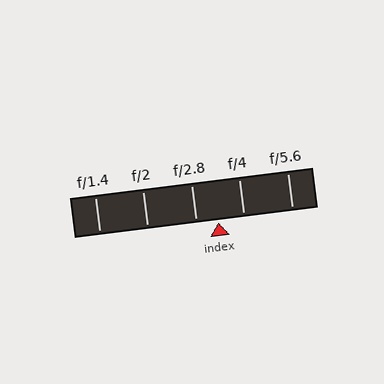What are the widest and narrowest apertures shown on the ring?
The widest aperture shown is f/1.4 and the narrowest is f/5.6.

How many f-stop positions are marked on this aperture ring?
There are 5 f-stop positions marked.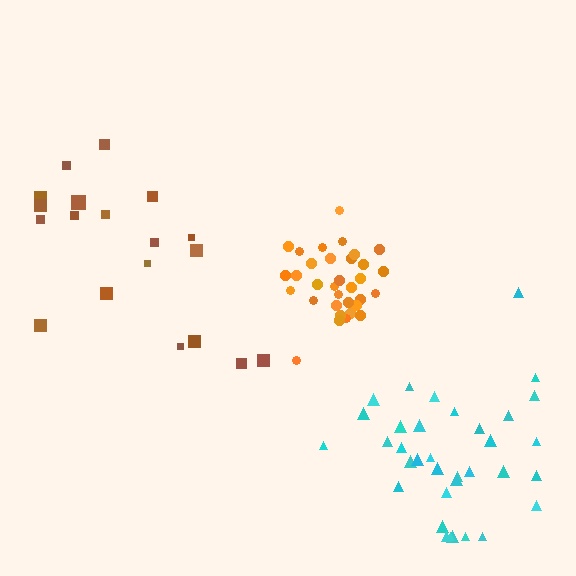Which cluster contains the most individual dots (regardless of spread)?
Cyan (35).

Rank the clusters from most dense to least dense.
orange, cyan, brown.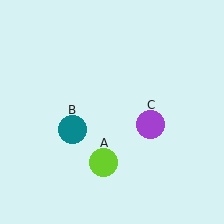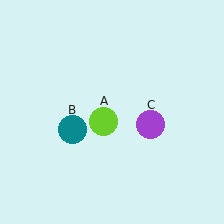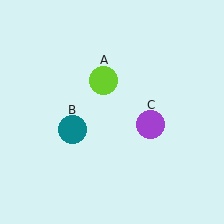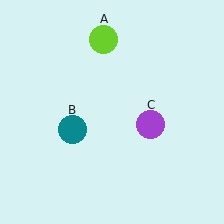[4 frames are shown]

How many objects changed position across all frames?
1 object changed position: lime circle (object A).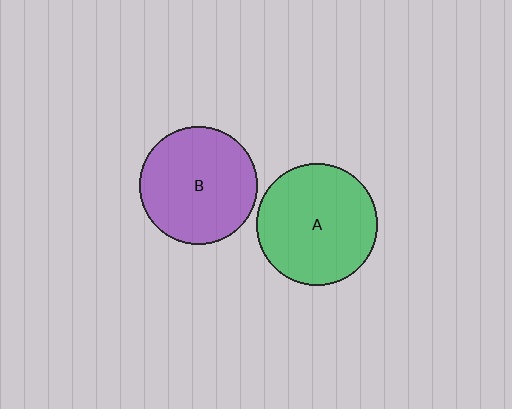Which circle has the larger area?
Circle A (green).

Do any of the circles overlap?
No, none of the circles overlap.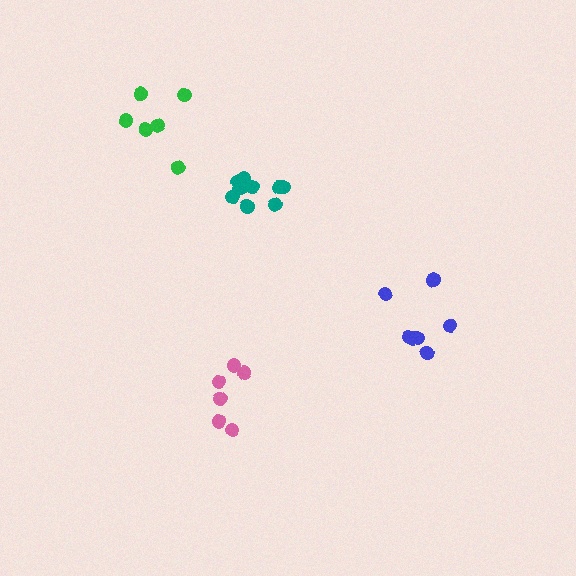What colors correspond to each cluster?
The clusters are colored: pink, blue, green, teal.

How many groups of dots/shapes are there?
There are 4 groups.